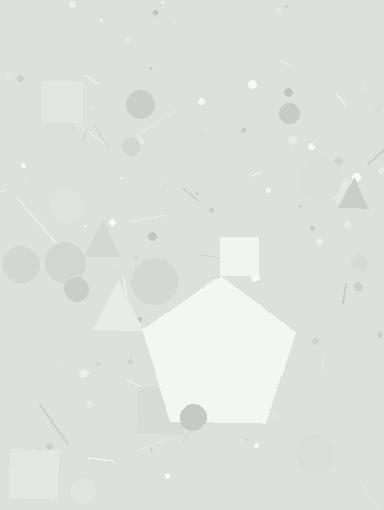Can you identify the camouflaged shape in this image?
The camouflaged shape is a pentagon.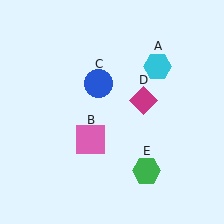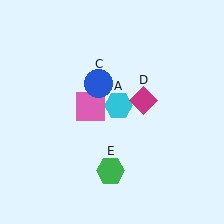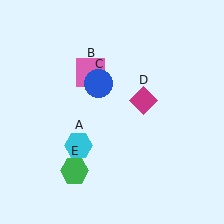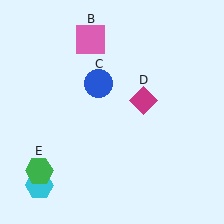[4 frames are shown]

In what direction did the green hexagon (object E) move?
The green hexagon (object E) moved left.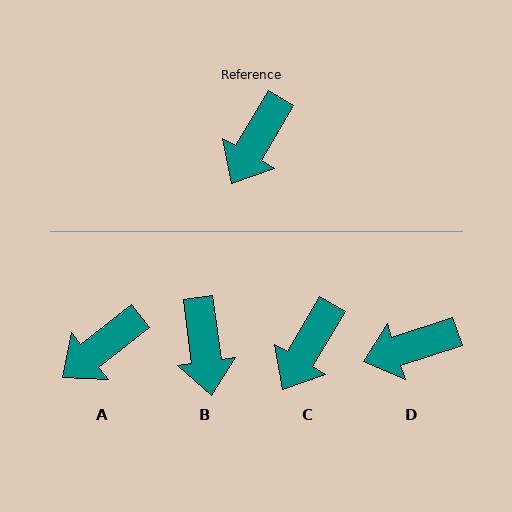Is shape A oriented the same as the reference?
No, it is off by about 22 degrees.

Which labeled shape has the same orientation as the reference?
C.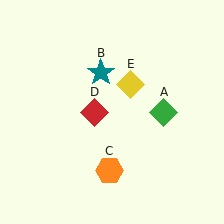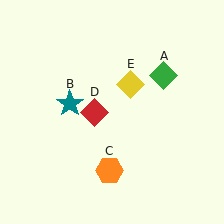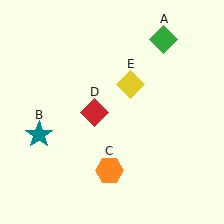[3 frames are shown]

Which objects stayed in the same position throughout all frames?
Orange hexagon (object C) and red diamond (object D) and yellow diamond (object E) remained stationary.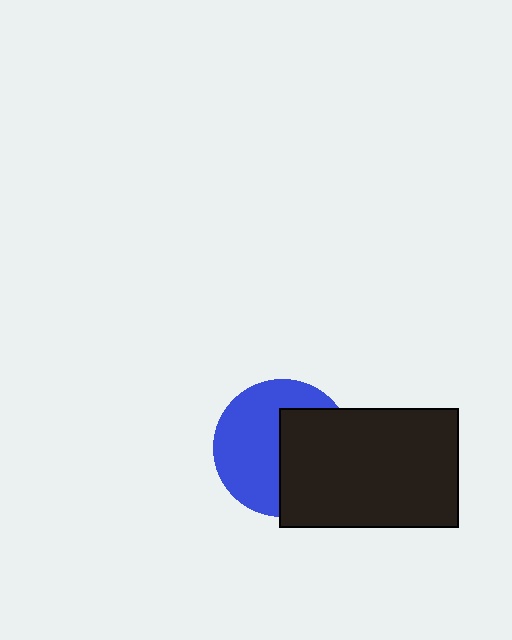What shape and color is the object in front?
The object in front is a black rectangle.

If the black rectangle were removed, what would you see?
You would see the complete blue circle.